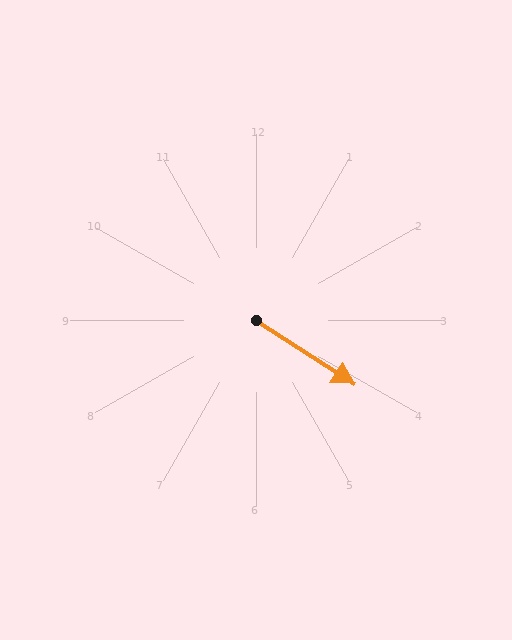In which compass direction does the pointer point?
Southeast.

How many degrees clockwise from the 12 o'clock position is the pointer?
Approximately 123 degrees.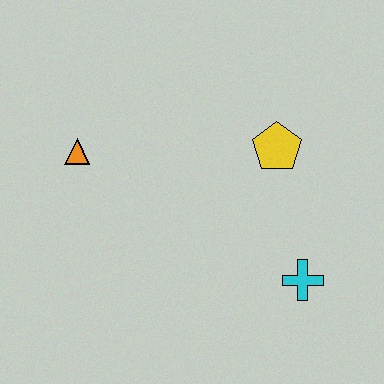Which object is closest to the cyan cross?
The yellow pentagon is closest to the cyan cross.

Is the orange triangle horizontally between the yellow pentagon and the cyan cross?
No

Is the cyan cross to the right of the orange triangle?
Yes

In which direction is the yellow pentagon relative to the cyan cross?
The yellow pentagon is above the cyan cross.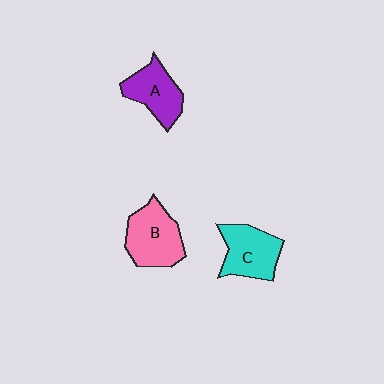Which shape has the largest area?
Shape B (pink).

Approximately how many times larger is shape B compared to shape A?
Approximately 1.2 times.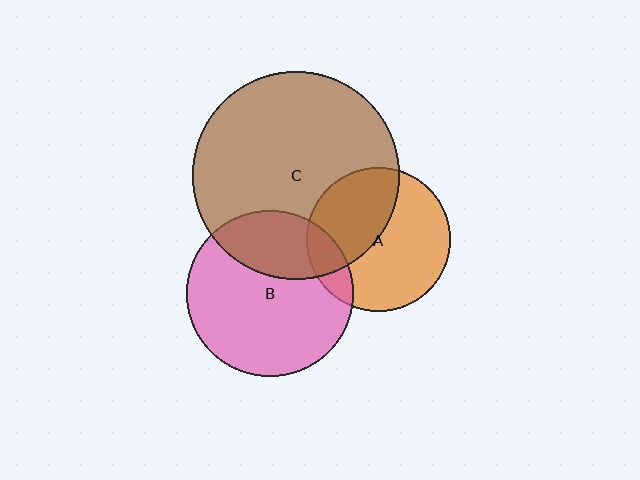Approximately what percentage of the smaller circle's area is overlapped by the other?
Approximately 40%.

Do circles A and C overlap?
Yes.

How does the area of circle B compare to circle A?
Approximately 1.3 times.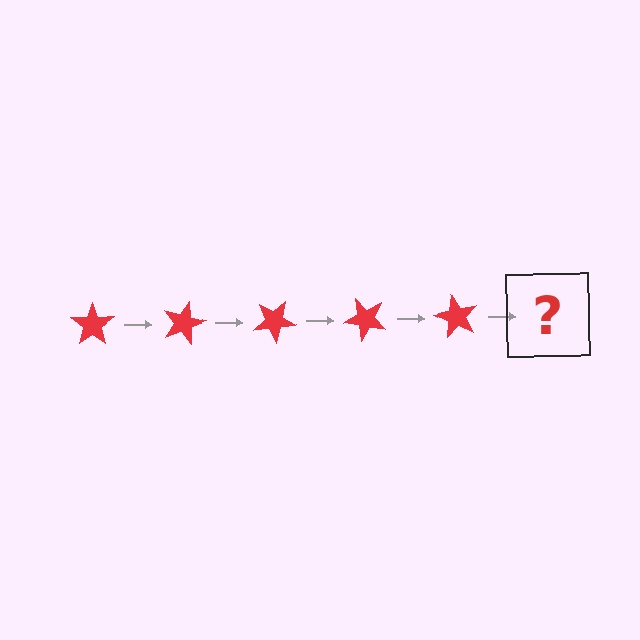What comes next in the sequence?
The next element should be a red star rotated 75 degrees.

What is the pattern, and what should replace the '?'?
The pattern is that the star rotates 15 degrees each step. The '?' should be a red star rotated 75 degrees.